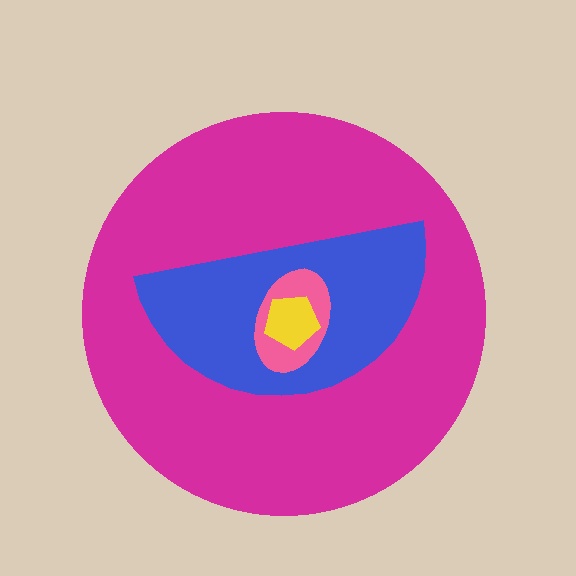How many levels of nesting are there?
4.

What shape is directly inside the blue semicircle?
The pink ellipse.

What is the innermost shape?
The yellow pentagon.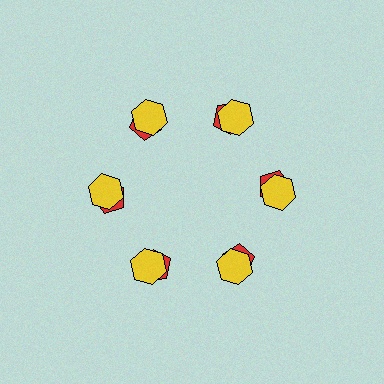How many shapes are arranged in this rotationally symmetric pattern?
There are 12 shapes, arranged in 6 groups of 2.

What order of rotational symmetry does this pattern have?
This pattern has 6-fold rotational symmetry.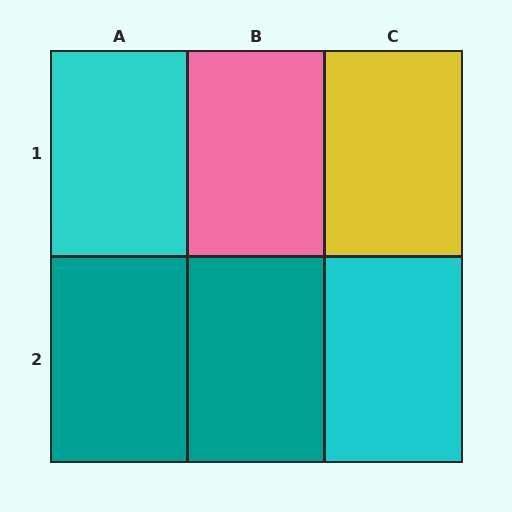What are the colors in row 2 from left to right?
Teal, teal, cyan.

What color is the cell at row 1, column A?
Cyan.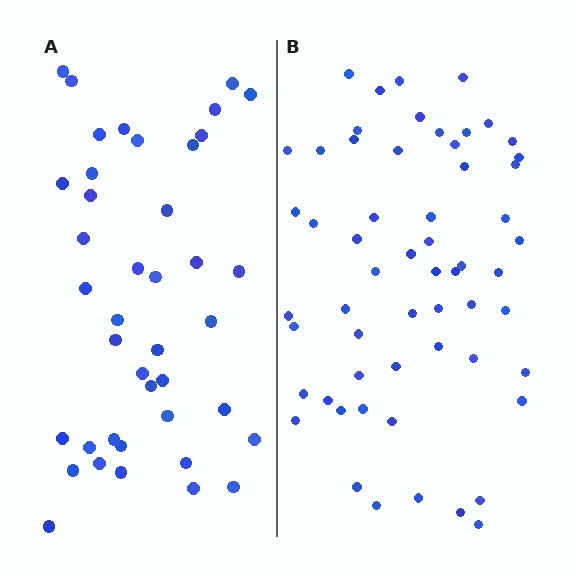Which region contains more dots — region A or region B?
Region B (the right region) has more dots.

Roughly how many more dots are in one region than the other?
Region B has approximately 15 more dots than region A.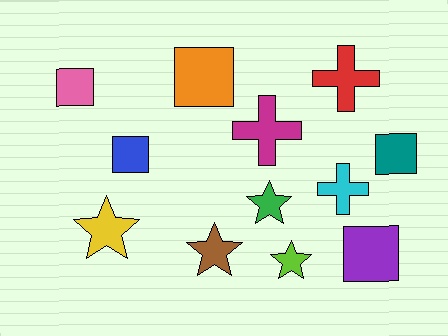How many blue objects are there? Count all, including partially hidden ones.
There is 1 blue object.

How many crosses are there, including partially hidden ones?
There are 3 crosses.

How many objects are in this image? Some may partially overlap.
There are 12 objects.